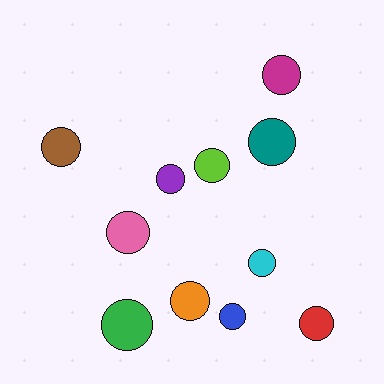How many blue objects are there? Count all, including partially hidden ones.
There is 1 blue object.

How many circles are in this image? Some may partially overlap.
There are 11 circles.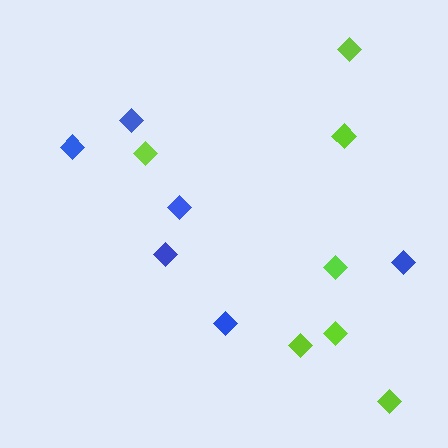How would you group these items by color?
There are 2 groups: one group of lime diamonds (7) and one group of blue diamonds (6).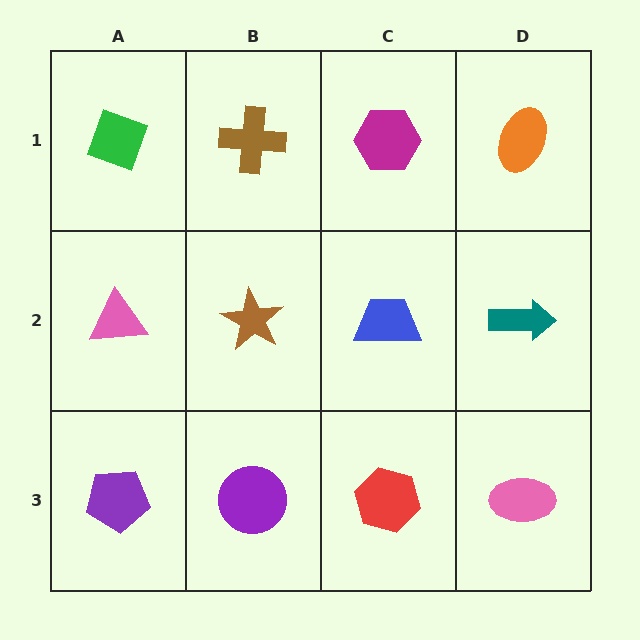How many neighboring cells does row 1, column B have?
3.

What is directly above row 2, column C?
A magenta hexagon.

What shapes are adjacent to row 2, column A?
A green diamond (row 1, column A), a purple pentagon (row 3, column A), a brown star (row 2, column B).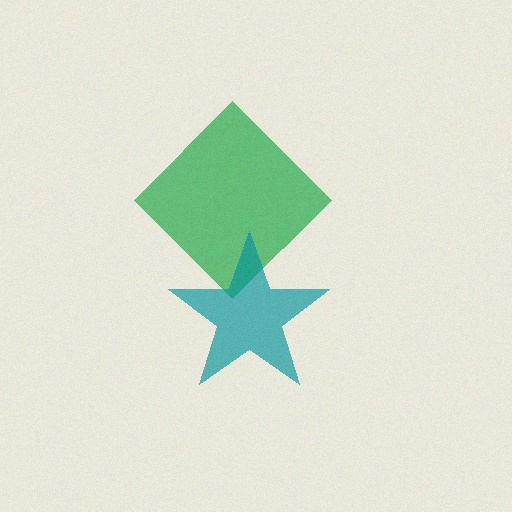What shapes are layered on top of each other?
The layered shapes are: a green diamond, a teal star.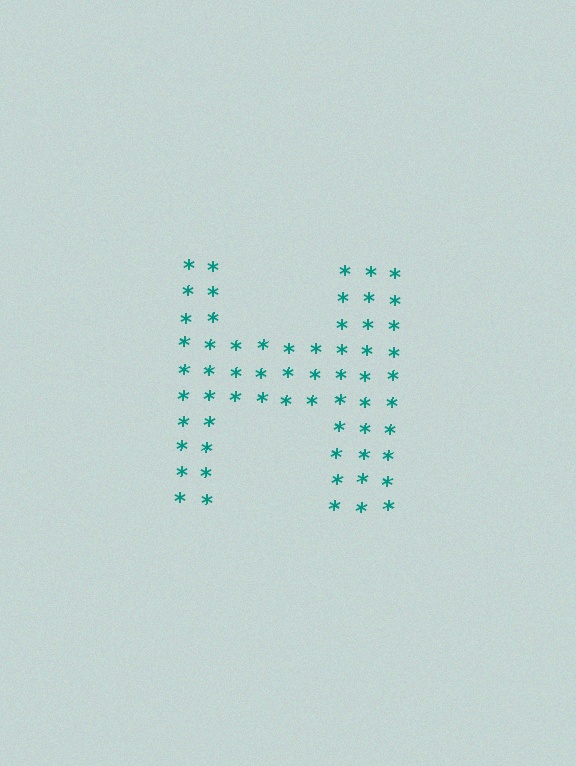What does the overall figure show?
The overall figure shows the letter H.